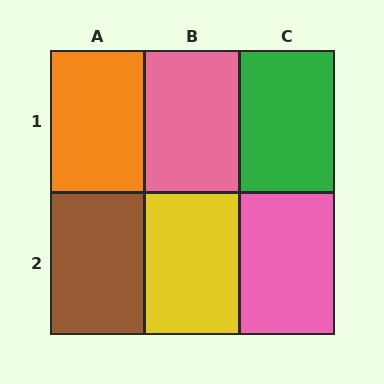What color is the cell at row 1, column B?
Pink.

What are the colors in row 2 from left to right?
Brown, yellow, pink.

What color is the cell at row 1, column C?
Green.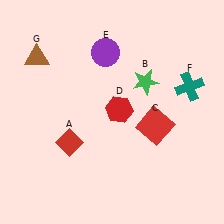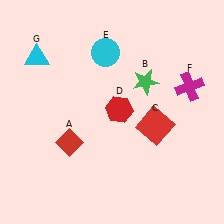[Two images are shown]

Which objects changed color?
E changed from purple to cyan. F changed from teal to magenta. G changed from brown to cyan.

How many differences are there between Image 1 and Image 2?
There are 3 differences between the two images.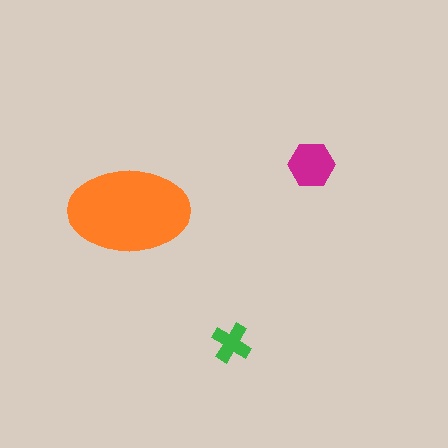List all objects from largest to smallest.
The orange ellipse, the magenta hexagon, the green cross.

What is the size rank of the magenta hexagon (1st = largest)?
2nd.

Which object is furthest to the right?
The magenta hexagon is rightmost.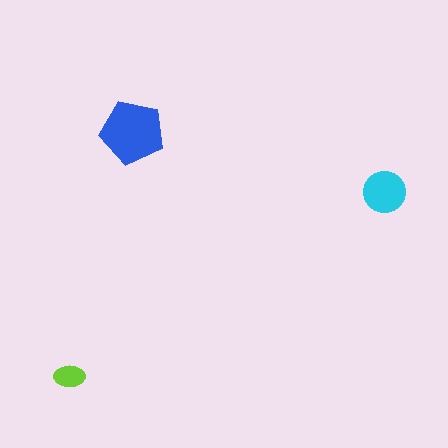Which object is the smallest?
The lime ellipse.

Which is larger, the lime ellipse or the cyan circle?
The cyan circle.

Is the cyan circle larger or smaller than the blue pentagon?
Smaller.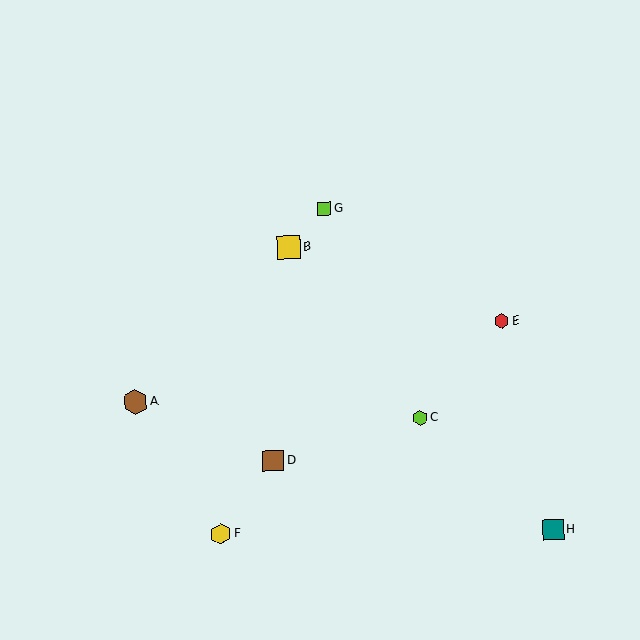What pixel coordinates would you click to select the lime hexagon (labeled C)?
Click at (420, 418) to select the lime hexagon C.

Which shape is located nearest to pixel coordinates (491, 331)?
The red hexagon (labeled E) at (502, 321) is nearest to that location.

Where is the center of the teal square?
The center of the teal square is at (553, 530).